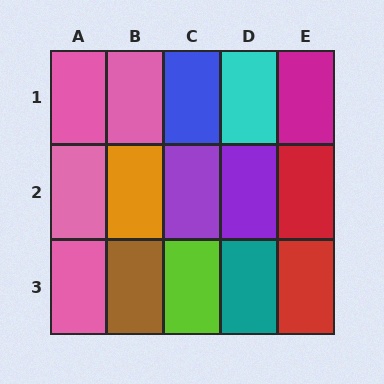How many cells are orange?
1 cell is orange.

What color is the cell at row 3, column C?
Lime.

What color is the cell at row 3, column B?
Brown.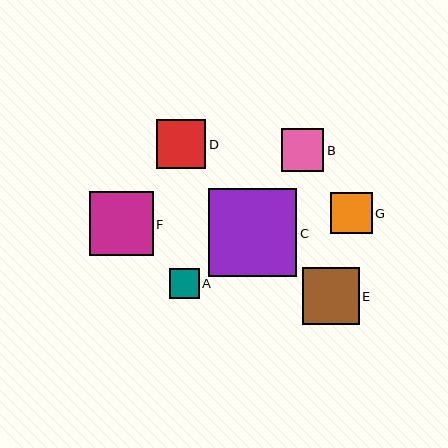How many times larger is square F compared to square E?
Square F is approximately 1.1 times the size of square E.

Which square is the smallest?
Square A is the smallest with a size of approximately 30 pixels.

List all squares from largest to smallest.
From largest to smallest: C, F, E, D, B, G, A.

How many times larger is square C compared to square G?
Square C is approximately 2.1 times the size of square G.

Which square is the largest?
Square C is the largest with a size of approximately 88 pixels.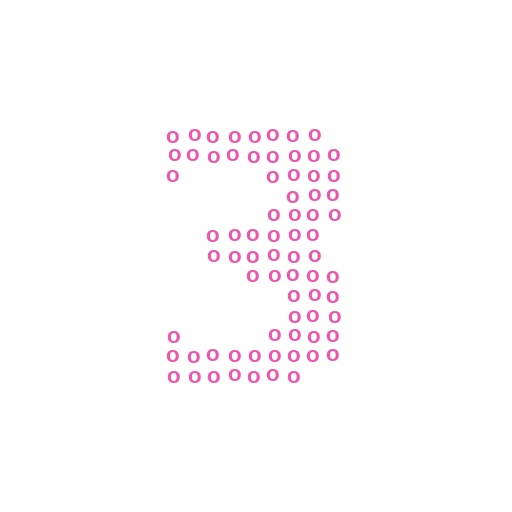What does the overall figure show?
The overall figure shows the digit 3.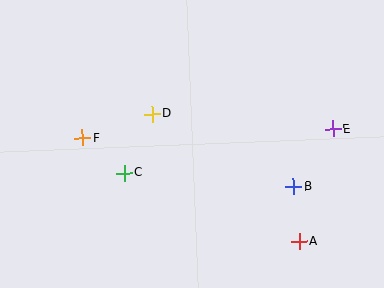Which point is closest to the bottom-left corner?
Point C is closest to the bottom-left corner.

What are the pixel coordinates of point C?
Point C is at (124, 173).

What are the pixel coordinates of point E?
Point E is at (333, 129).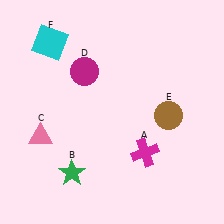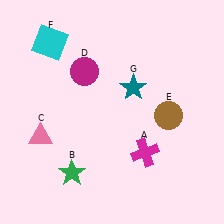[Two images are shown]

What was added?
A teal star (G) was added in Image 2.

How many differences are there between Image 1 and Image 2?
There is 1 difference between the two images.